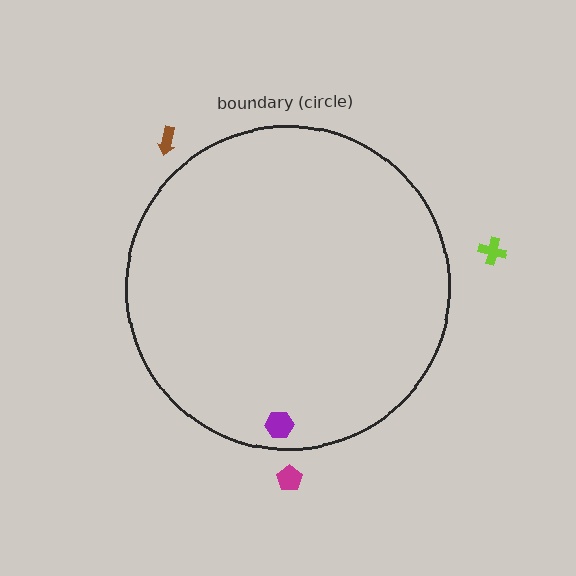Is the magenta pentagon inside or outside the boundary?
Outside.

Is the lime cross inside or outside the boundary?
Outside.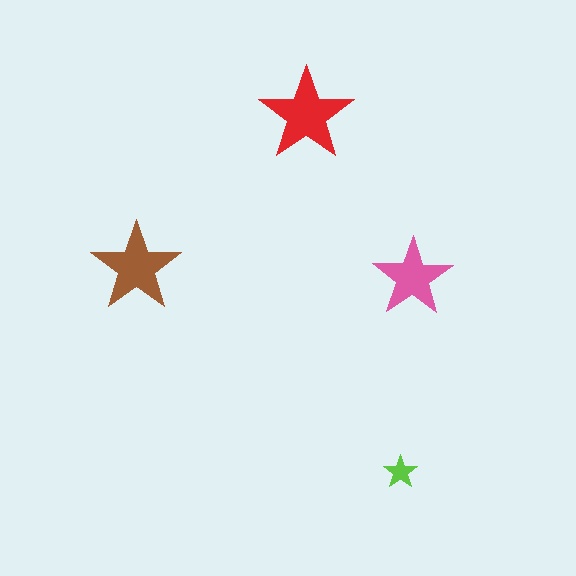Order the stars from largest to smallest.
the red one, the brown one, the pink one, the lime one.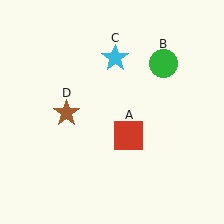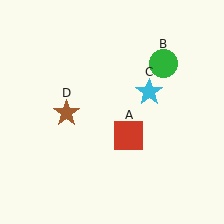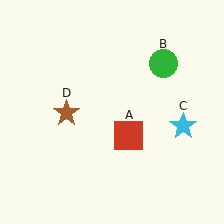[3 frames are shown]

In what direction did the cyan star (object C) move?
The cyan star (object C) moved down and to the right.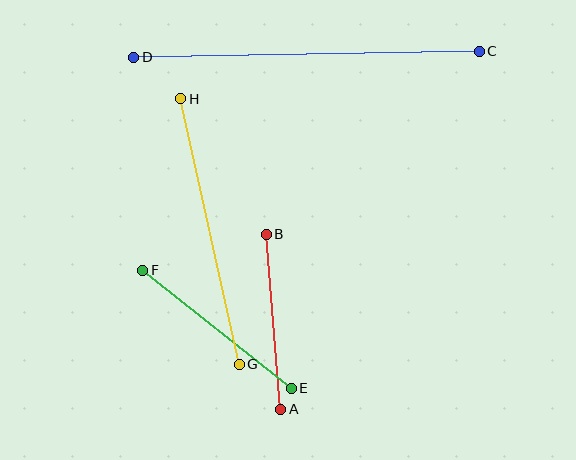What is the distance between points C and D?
The distance is approximately 345 pixels.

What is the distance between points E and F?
The distance is approximately 190 pixels.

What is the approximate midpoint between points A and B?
The midpoint is at approximately (274, 322) pixels.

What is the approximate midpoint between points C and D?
The midpoint is at approximately (306, 54) pixels.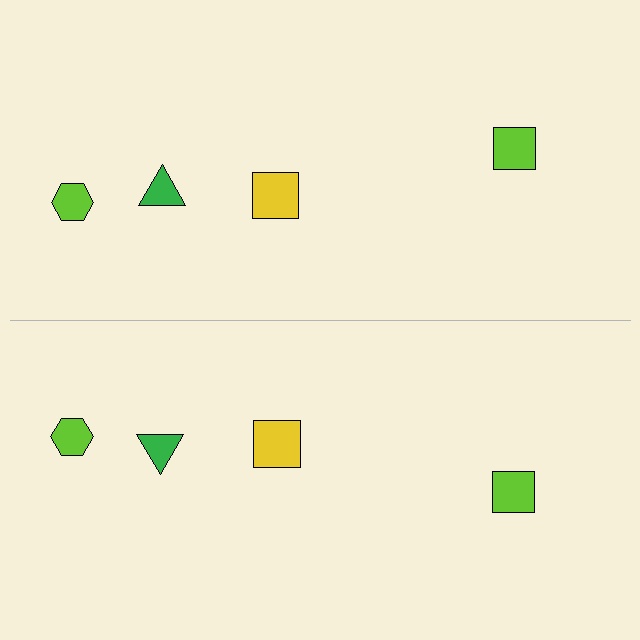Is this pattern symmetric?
Yes, this pattern has bilateral (reflection) symmetry.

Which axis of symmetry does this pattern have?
The pattern has a horizontal axis of symmetry running through the center of the image.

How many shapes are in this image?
There are 8 shapes in this image.